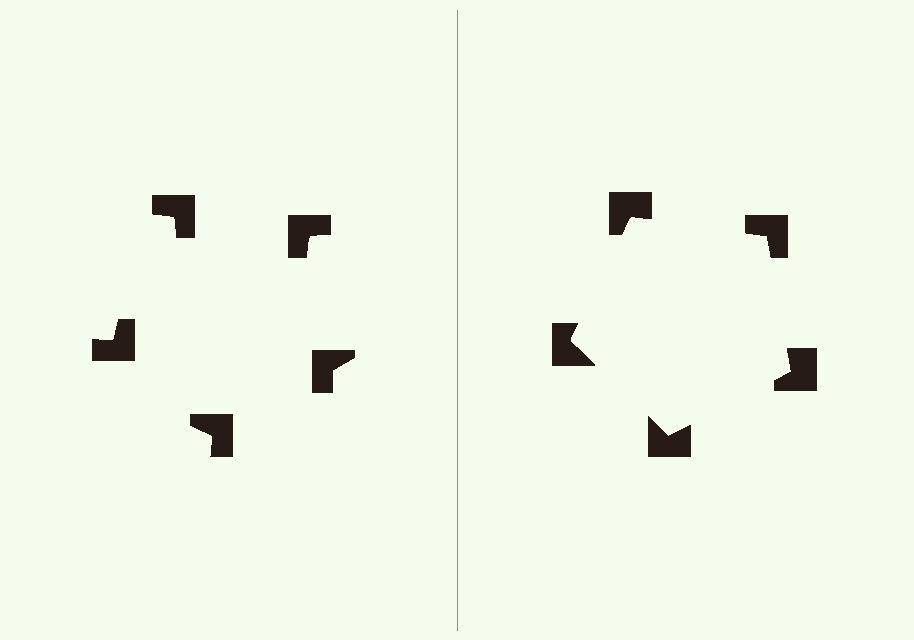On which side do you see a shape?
An illusory pentagon appears on the right side. On the left side the wedge cuts are rotated, so no coherent shape forms.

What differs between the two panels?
The notched squares are positioned identically on both sides; only the wedge orientations differ. On the right they align to a pentagon; on the left they are misaligned.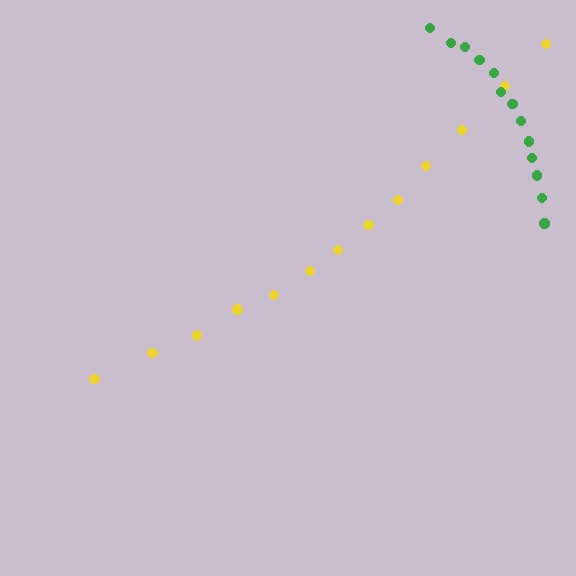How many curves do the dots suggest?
There are 2 distinct paths.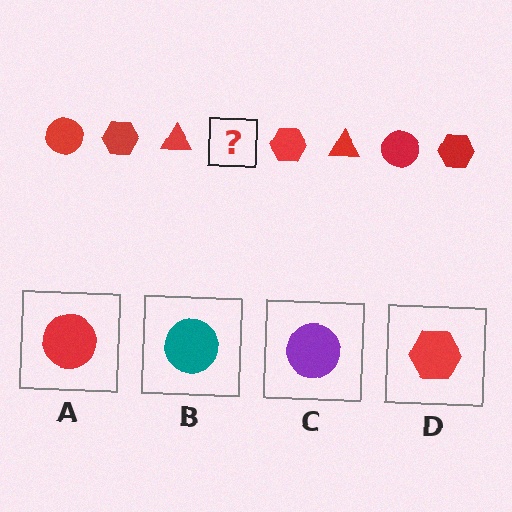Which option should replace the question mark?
Option A.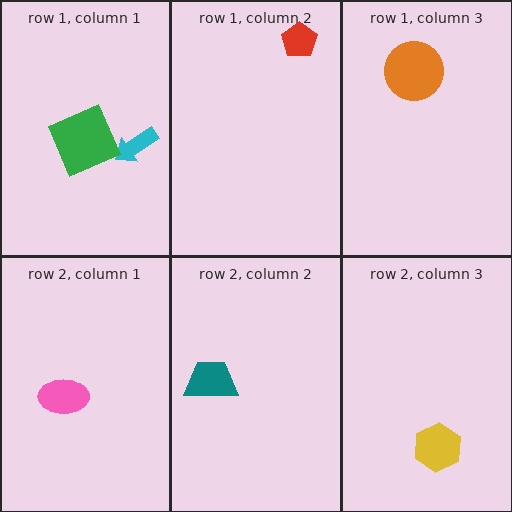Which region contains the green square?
The row 1, column 1 region.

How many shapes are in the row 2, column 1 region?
1.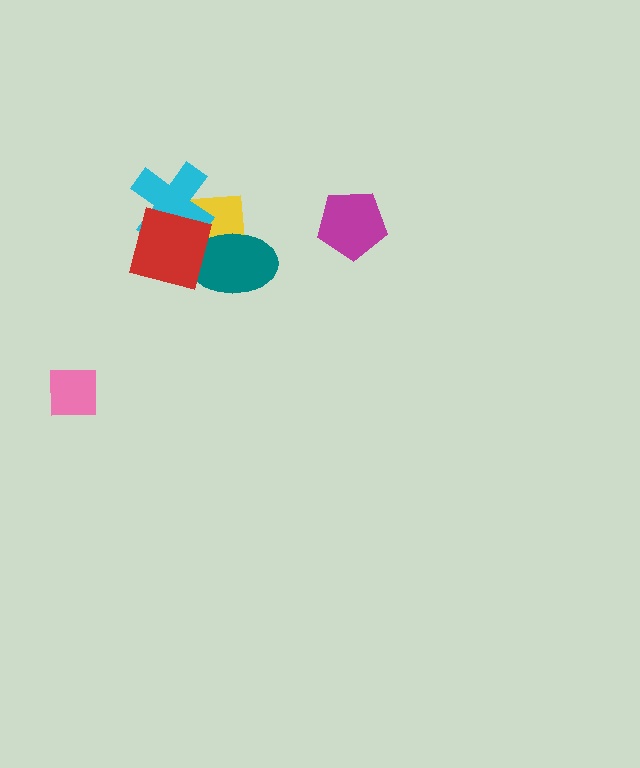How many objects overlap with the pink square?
0 objects overlap with the pink square.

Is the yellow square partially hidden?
Yes, it is partially covered by another shape.